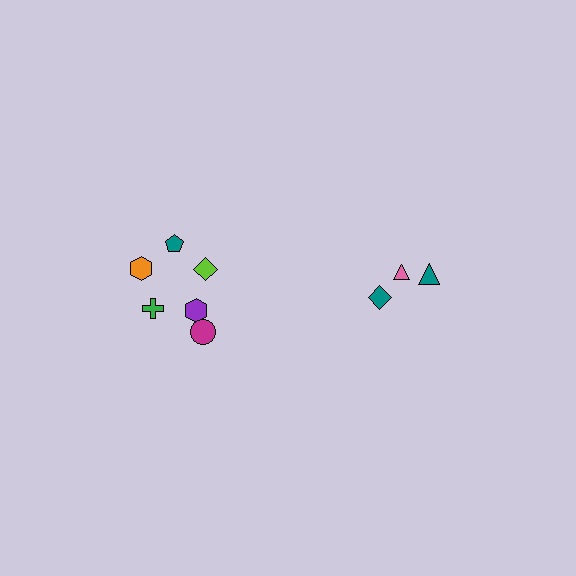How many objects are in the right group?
There are 3 objects.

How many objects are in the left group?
There are 6 objects.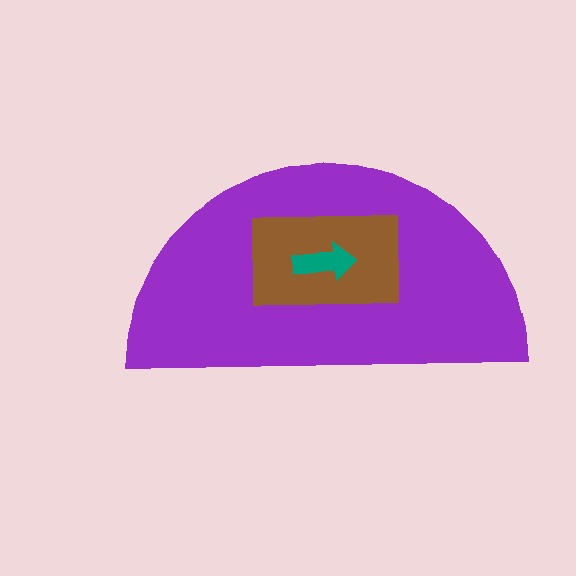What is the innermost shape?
The teal arrow.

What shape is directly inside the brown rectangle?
The teal arrow.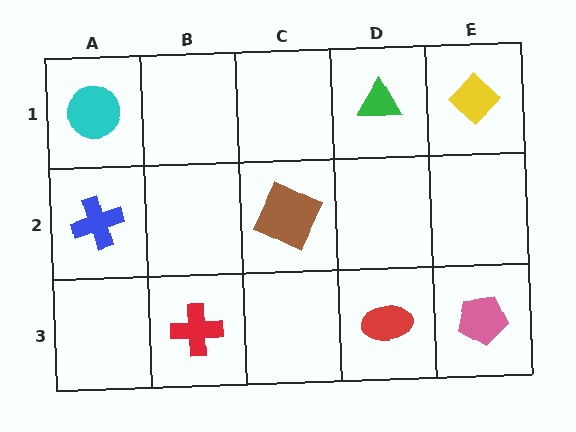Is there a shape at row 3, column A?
No, that cell is empty.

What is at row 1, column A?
A cyan circle.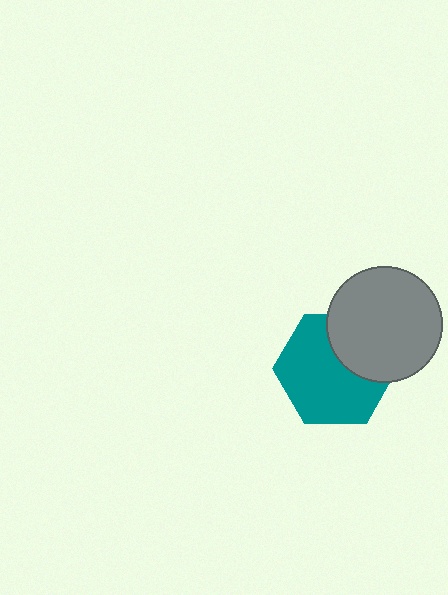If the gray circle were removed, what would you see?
You would see the complete teal hexagon.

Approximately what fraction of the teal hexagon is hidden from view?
Roughly 32% of the teal hexagon is hidden behind the gray circle.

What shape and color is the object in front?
The object in front is a gray circle.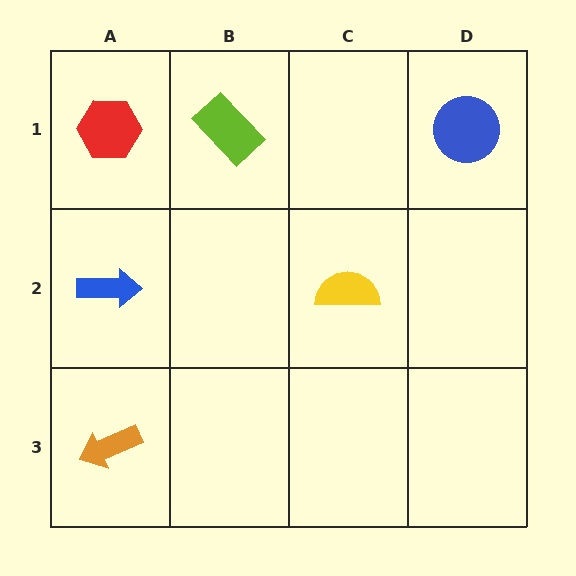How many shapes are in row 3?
1 shape.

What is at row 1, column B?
A lime rectangle.